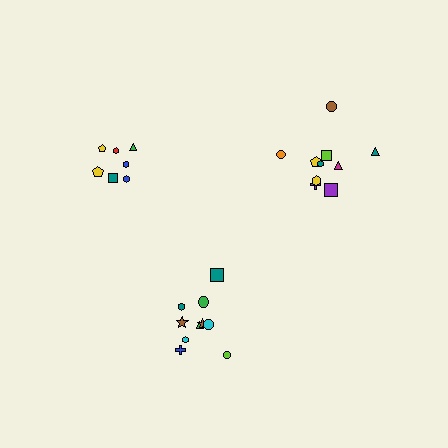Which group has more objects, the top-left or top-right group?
The top-right group.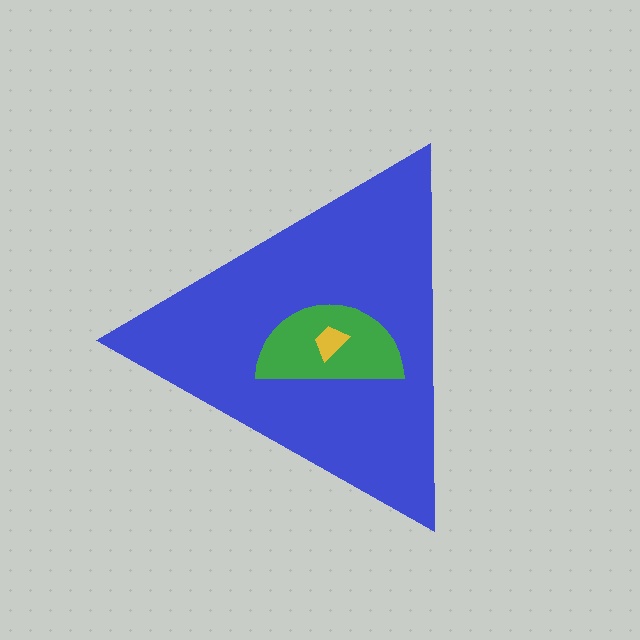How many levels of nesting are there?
3.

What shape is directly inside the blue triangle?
The green semicircle.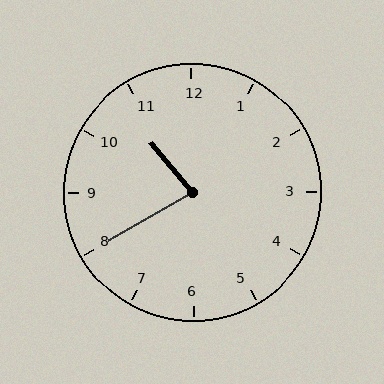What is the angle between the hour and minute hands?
Approximately 80 degrees.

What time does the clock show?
10:40.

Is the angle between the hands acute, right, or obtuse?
It is acute.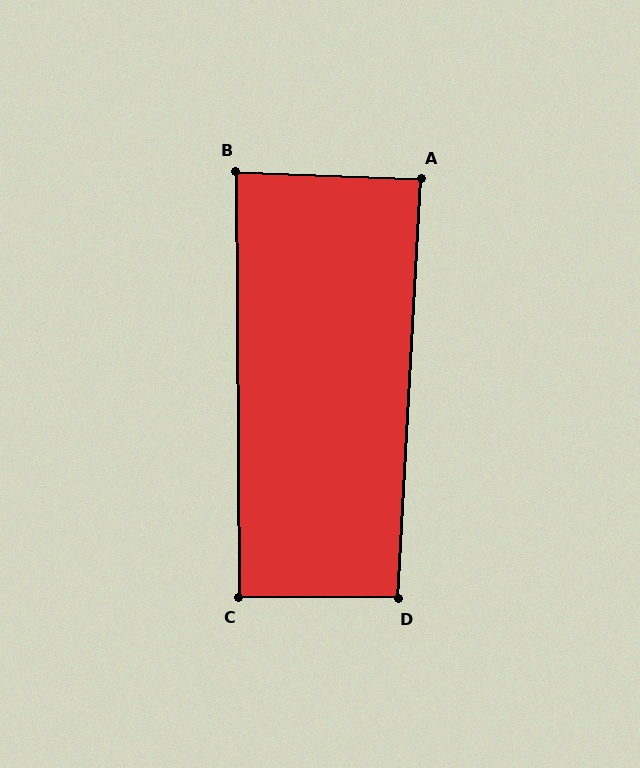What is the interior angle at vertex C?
Approximately 91 degrees (approximately right).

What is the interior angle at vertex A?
Approximately 89 degrees (approximately right).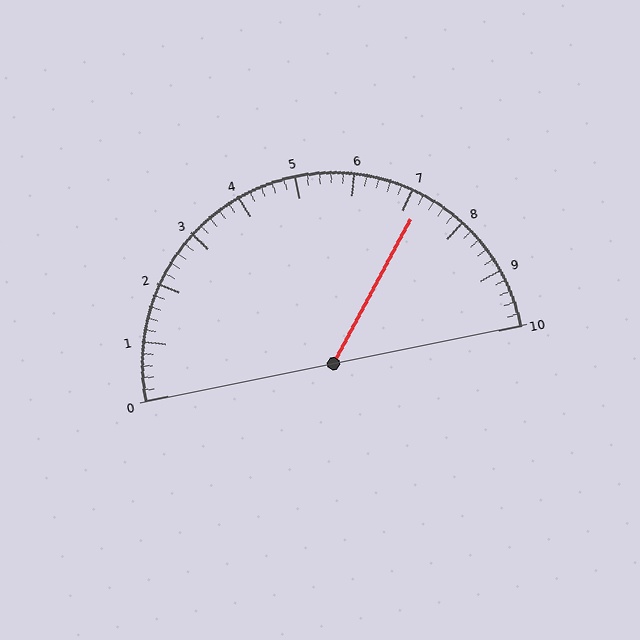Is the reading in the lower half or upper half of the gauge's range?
The reading is in the upper half of the range (0 to 10).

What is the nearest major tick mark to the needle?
The nearest major tick mark is 7.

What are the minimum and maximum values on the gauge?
The gauge ranges from 0 to 10.